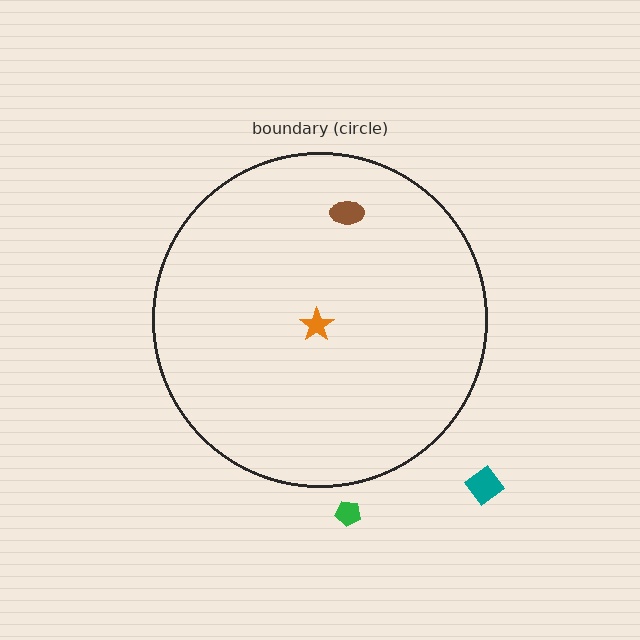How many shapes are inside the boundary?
2 inside, 2 outside.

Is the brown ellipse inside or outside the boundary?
Inside.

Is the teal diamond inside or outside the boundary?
Outside.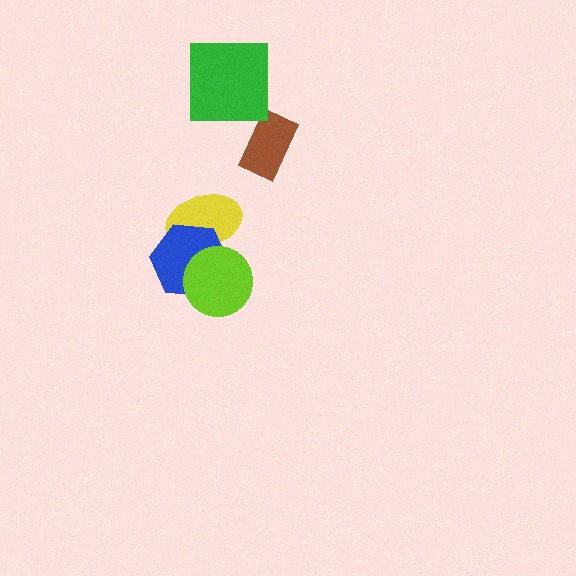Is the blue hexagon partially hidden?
Yes, it is partially covered by another shape.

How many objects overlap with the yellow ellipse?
2 objects overlap with the yellow ellipse.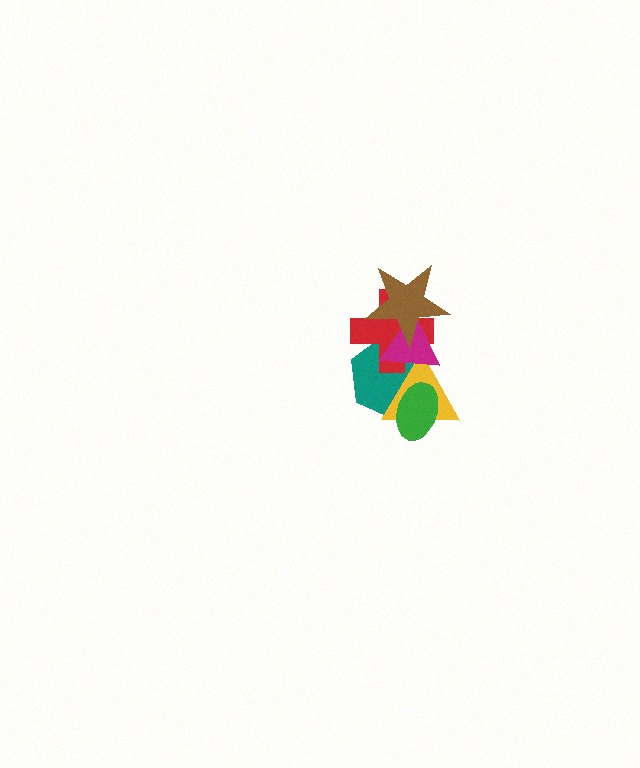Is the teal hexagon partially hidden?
Yes, it is partially covered by another shape.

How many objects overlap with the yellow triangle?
4 objects overlap with the yellow triangle.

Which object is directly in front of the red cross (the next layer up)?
The yellow triangle is directly in front of the red cross.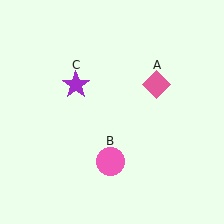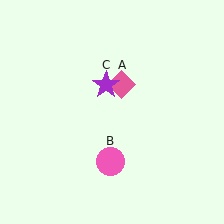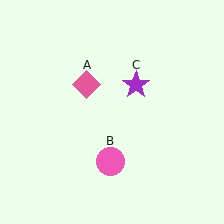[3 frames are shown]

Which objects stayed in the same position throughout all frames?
Pink circle (object B) remained stationary.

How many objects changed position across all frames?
2 objects changed position: pink diamond (object A), purple star (object C).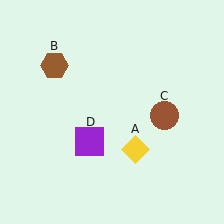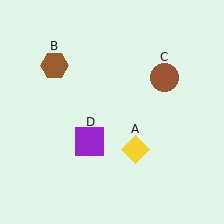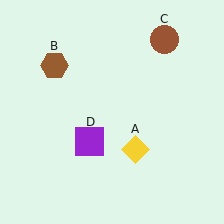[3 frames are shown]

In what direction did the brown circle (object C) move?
The brown circle (object C) moved up.